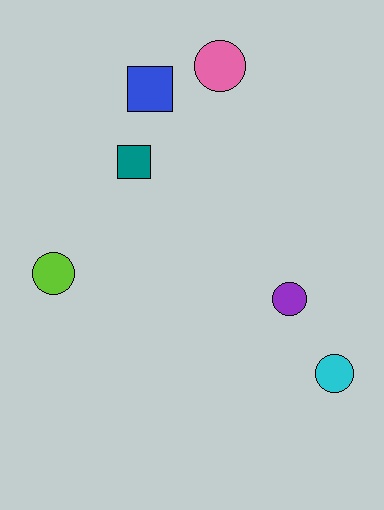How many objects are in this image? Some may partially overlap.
There are 6 objects.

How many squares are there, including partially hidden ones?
There are 2 squares.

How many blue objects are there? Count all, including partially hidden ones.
There is 1 blue object.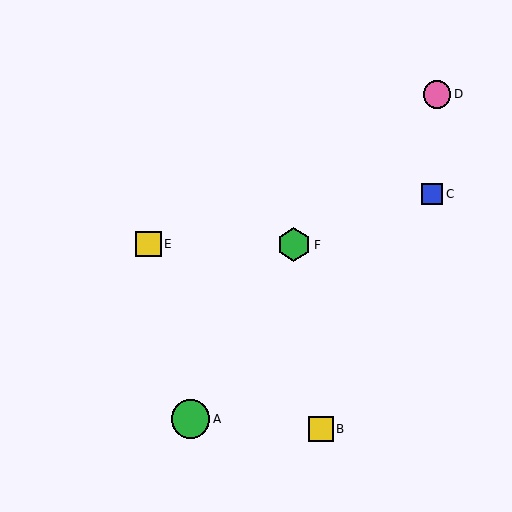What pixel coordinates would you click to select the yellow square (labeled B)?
Click at (321, 429) to select the yellow square B.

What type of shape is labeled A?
Shape A is a green circle.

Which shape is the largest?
The green circle (labeled A) is the largest.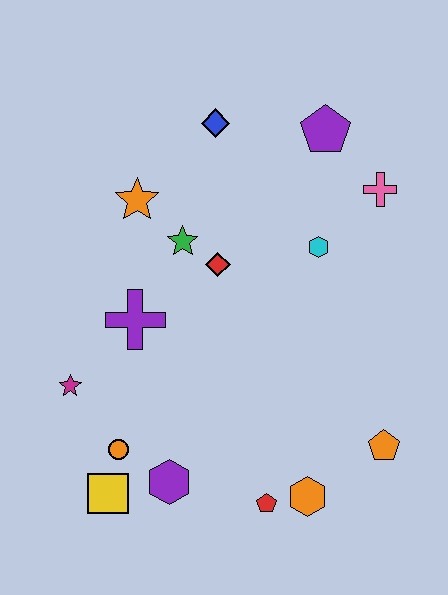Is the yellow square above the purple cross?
No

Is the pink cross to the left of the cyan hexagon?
No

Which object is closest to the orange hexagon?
The red pentagon is closest to the orange hexagon.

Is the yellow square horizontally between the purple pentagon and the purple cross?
No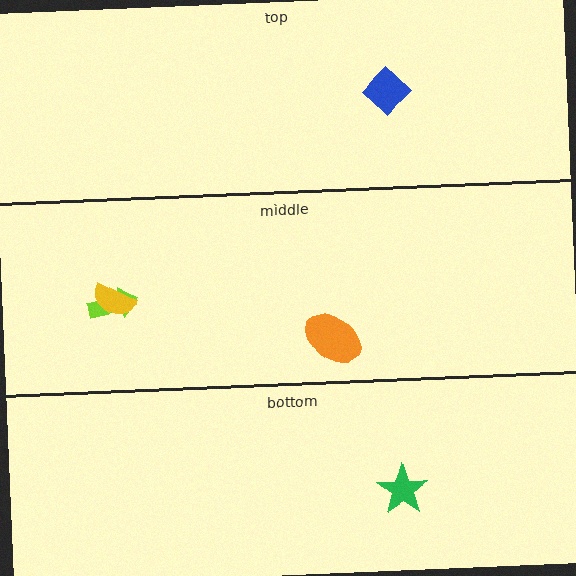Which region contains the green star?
The bottom region.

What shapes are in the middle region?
The orange ellipse, the lime arrow, the yellow semicircle.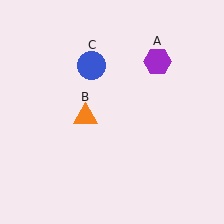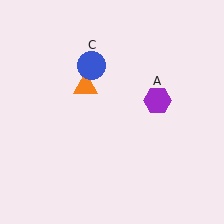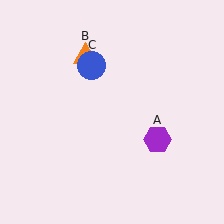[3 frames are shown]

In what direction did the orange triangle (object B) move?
The orange triangle (object B) moved up.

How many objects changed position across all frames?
2 objects changed position: purple hexagon (object A), orange triangle (object B).